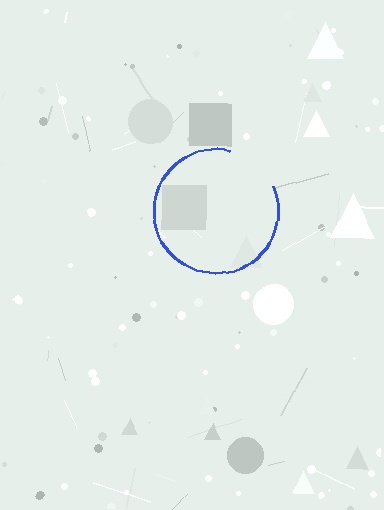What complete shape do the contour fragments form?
The contour fragments form a circle.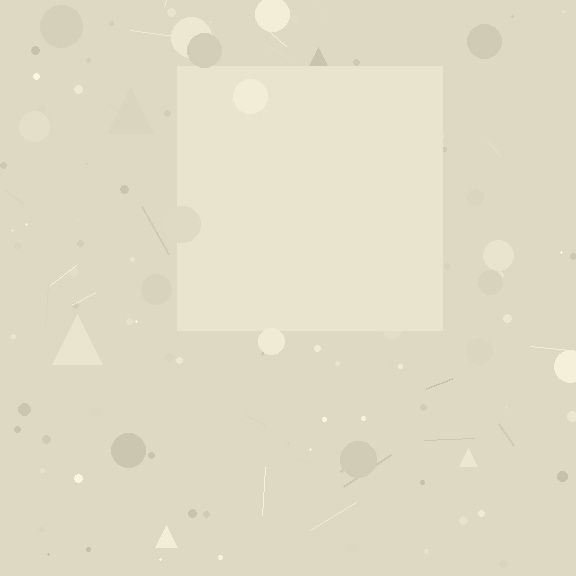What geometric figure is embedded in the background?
A square is embedded in the background.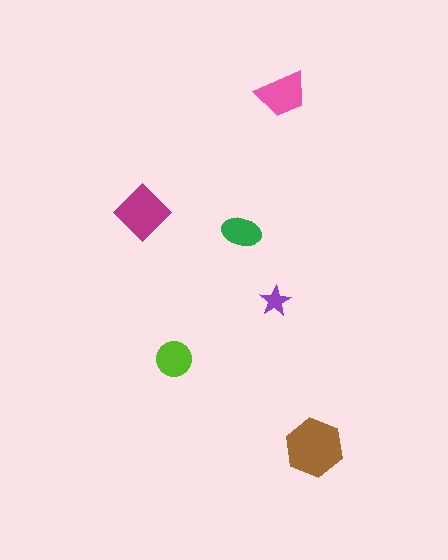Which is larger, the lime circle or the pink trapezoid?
The pink trapezoid.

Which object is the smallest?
The purple star.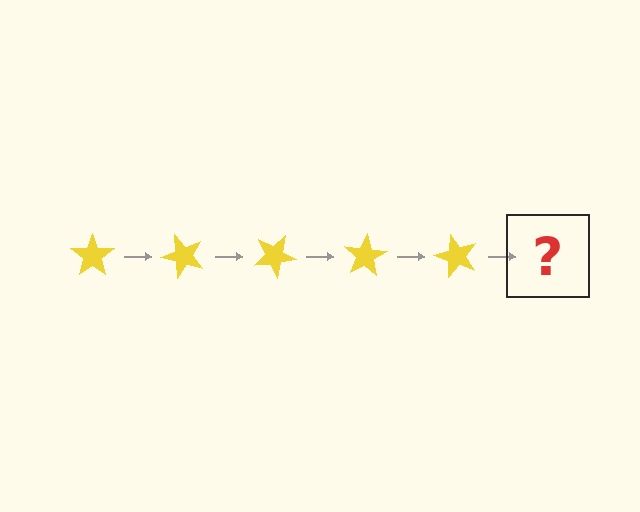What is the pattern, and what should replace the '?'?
The pattern is that the star rotates 50 degrees each step. The '?' should be a yellow star rotated 250 degrees.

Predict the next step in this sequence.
The next step is a yellow star rotated 250 degrees.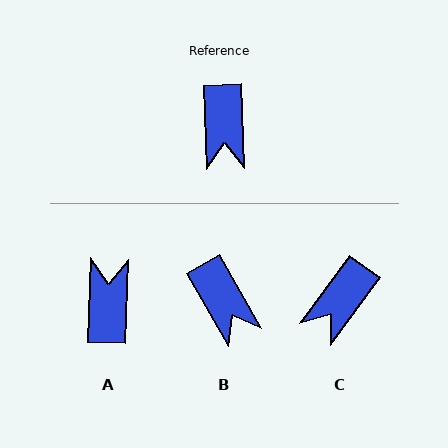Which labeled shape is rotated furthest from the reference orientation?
A, about 176 degrees away.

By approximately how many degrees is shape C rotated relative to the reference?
Approximately 38 degrees clockwise.